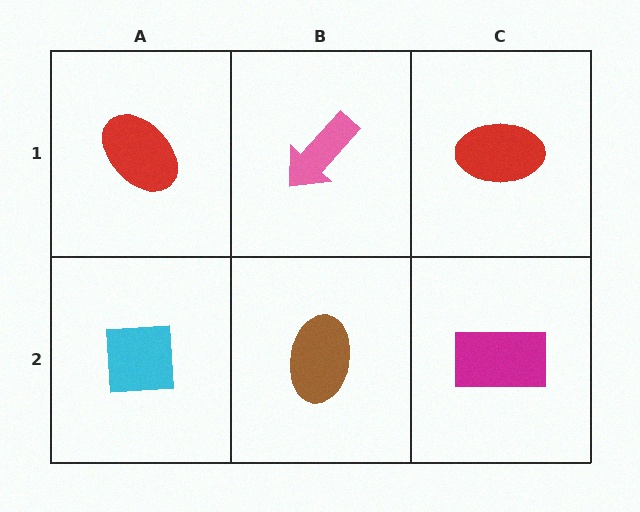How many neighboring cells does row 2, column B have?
3.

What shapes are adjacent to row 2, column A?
A red ellipse (row 1, column A), a brown ellipse (row 2, column B).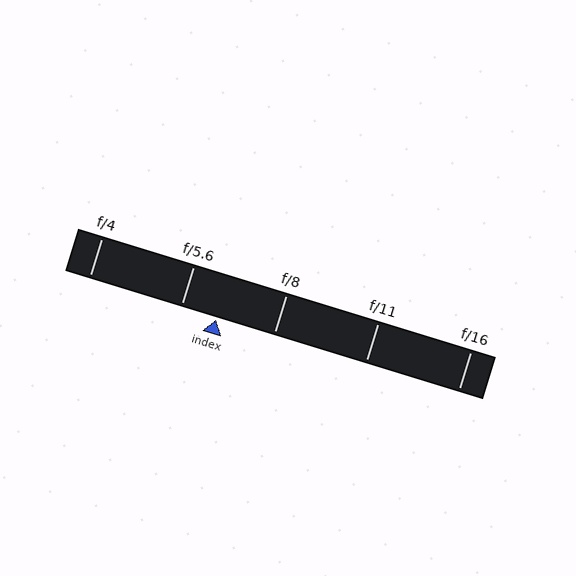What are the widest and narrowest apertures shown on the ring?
The widest aperture shown is f/4 and the narrowest is f/16.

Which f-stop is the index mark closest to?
The index mark is closest to f/5.6.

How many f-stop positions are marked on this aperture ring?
There are 5 f-stop positions marked.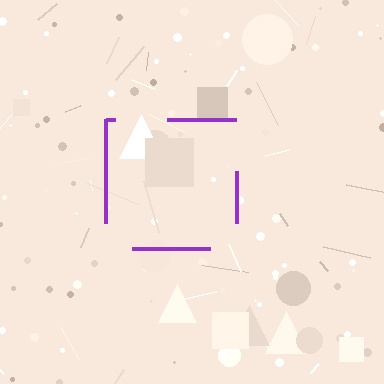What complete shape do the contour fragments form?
The contour fragments form a square.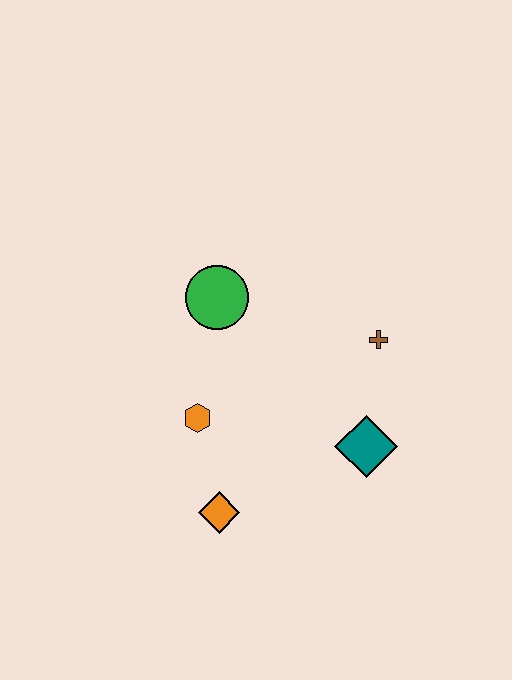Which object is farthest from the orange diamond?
The brown cross is farthest from the orange diamond.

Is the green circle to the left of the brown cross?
Yes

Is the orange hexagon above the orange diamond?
Yes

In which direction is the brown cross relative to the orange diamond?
The brown cross is above the orange diamond.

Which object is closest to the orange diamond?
The orange hexagon is closest to the orange diamond.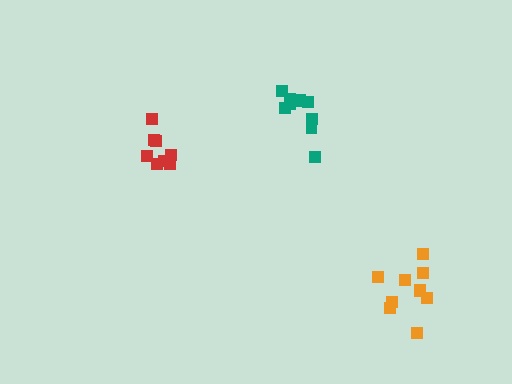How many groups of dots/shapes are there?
There are 3 groups.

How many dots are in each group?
Group 1: 8 dots, Group 2: 10 dots, Group 3: 11 dots (29 total).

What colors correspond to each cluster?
The clusters are colored: red, orange, teal.